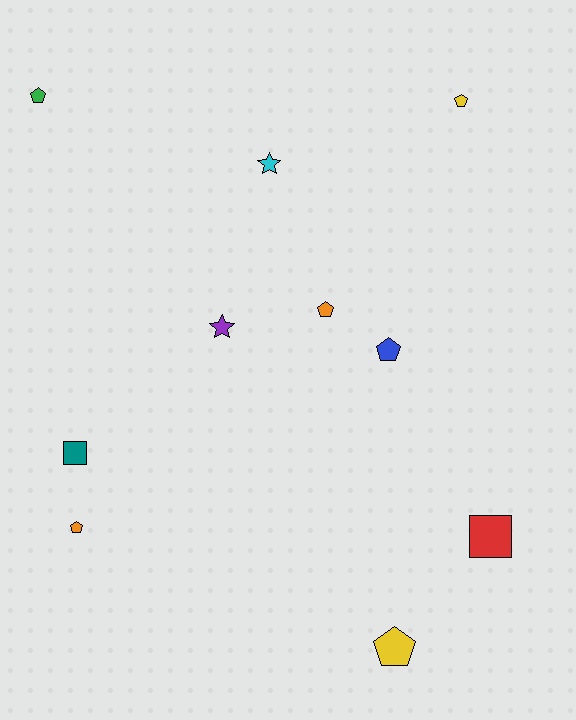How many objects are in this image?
There are 10 objects.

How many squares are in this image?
There are 2 squares.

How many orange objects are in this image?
There are 2 orange objects.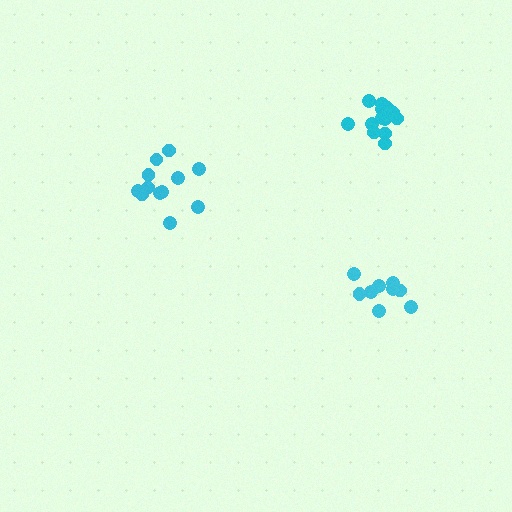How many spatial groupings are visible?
There are 3 spatial groupings.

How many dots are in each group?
Group 1: 9 dots, Group 2: 12 dots, Group 3: 14 dots (35 total).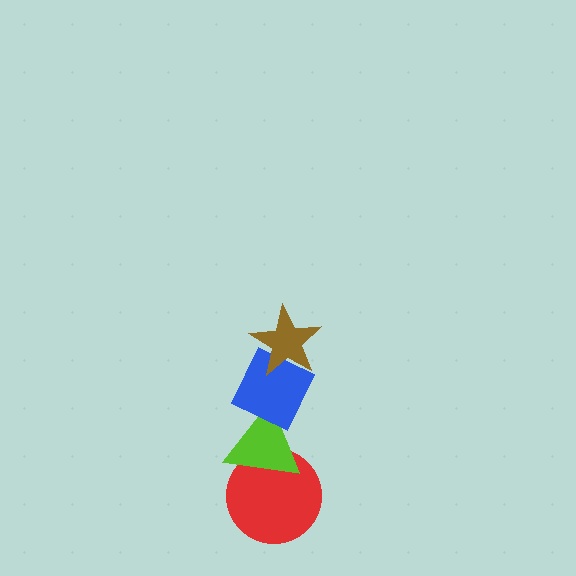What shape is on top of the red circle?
The lime triangle is on top of the red circle.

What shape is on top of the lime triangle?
The blue diamond is on top of the lime triangle.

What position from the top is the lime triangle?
The lime triangle is 3rd from the top.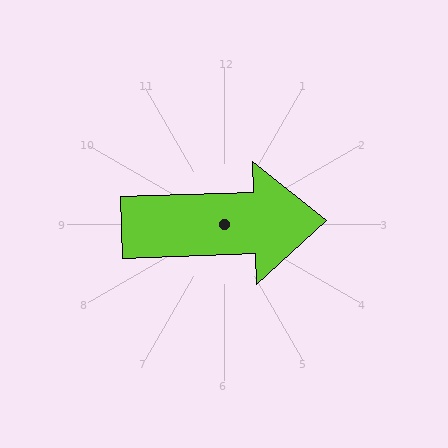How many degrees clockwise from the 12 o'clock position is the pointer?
Approximately 88 degrees.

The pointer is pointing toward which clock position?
Roughly 3 o'clock.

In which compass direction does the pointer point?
East.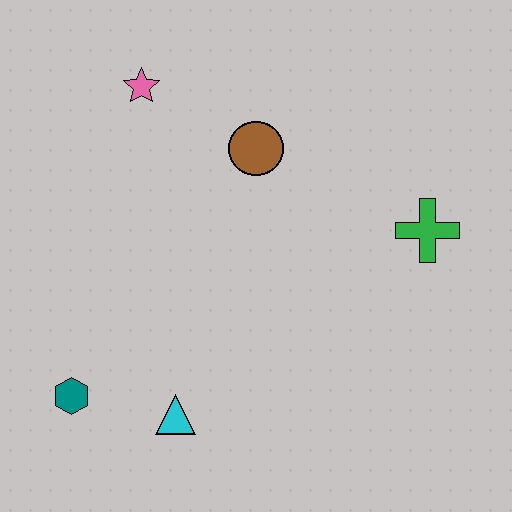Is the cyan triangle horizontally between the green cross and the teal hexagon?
Yes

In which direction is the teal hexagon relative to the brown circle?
The teal hexagon is below the brown circle.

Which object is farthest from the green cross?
The teal hexagon is farthest from the green cross.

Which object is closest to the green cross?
The brown circle is closest to the green cross.